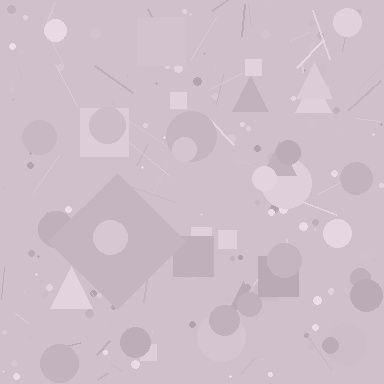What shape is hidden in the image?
A diamond is hidden in the image.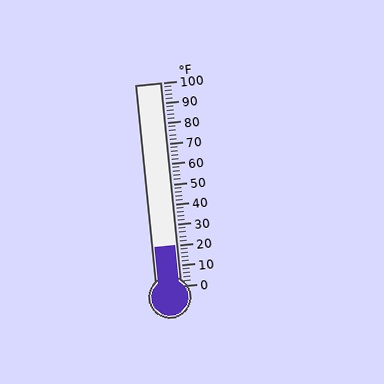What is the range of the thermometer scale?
The thermometer scale ranges from 0°F to 100°F.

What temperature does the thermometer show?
The thermometer shows approximately 20°F.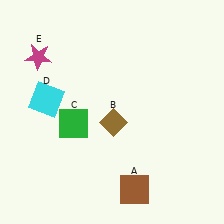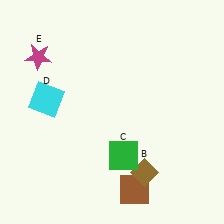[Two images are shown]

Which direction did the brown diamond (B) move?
The brown diamond (B) moved down.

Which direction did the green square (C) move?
The green square (C) moved right.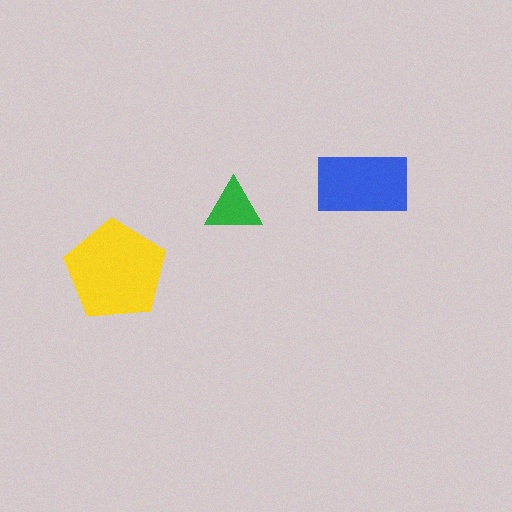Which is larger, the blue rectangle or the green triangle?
The blue rectangle.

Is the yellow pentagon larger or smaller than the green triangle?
Larger.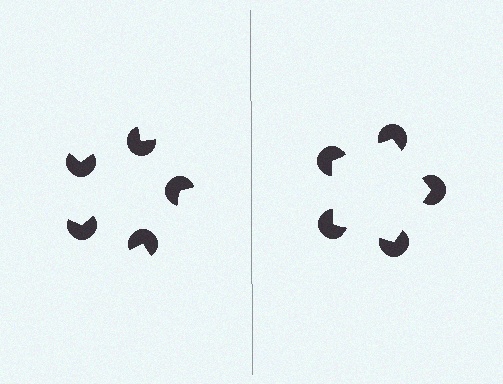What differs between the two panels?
The pac-man discs are positioned identically on both sides; only the wedge orientations differ. On the right they align to a pentagon; on the left they are misaligned.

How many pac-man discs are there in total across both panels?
10 — 5 on each side.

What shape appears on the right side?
An illusory pentagon.